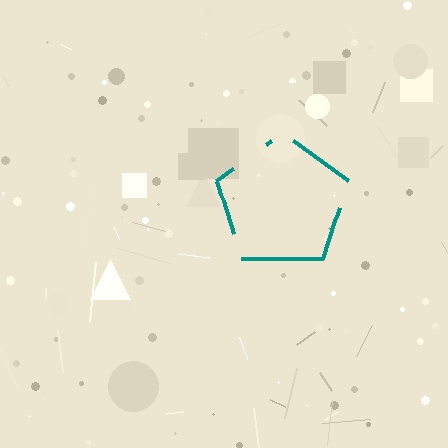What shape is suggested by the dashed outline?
The dashed outline suggests a pentagon.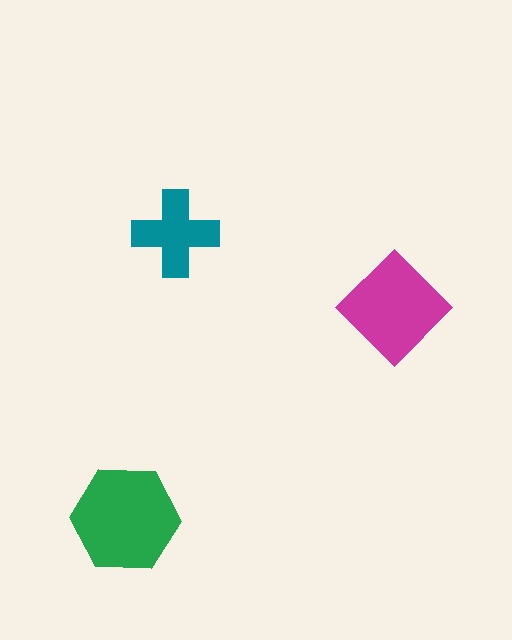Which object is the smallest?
The teal cross.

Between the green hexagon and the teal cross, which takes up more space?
The green hexagon.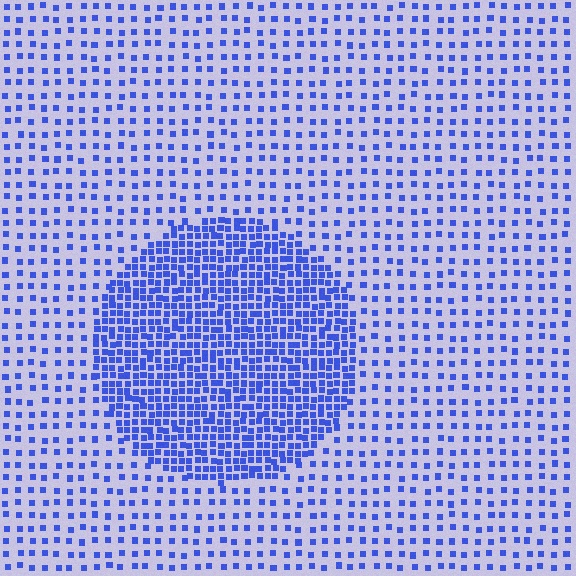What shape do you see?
I see a circle.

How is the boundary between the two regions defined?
The boundary is defined by a change in element density (approximately 2.7x ratio). All elements are the same color, size, and shape.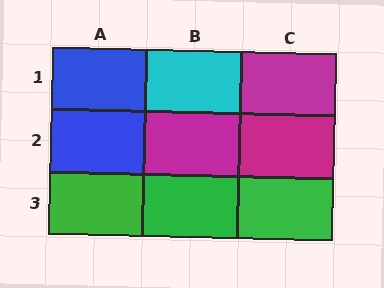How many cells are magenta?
3 cells are magenta.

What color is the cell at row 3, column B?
Green.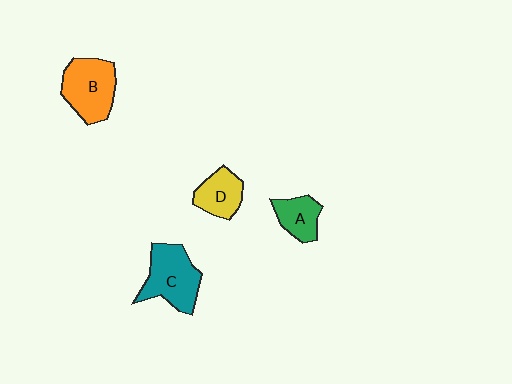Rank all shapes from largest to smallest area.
From largest to smallest: C (teal), B (orange), D (yellow), A (green).